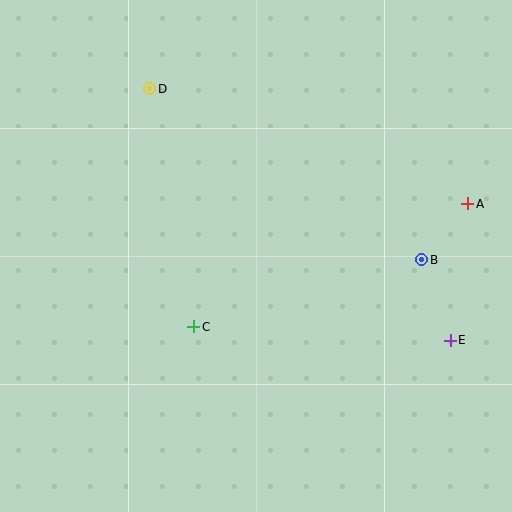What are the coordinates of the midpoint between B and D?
The midpoint between B and D is at (286, 174).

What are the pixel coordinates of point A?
Point A is at (468, 204).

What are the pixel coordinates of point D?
Point D is at (150, 89).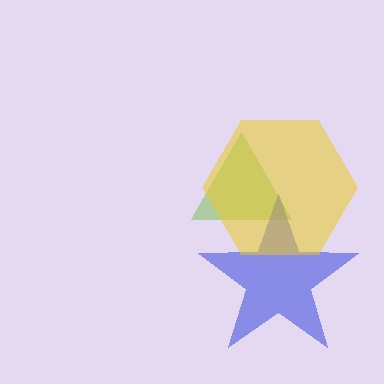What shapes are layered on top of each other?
The layered shapes are: a lime triangle, a blue star, a yellow hexagon.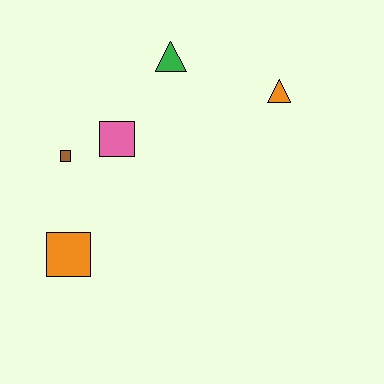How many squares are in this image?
There are 3 squares.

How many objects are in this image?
There are 5 objects.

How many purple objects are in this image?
There are no purple objects.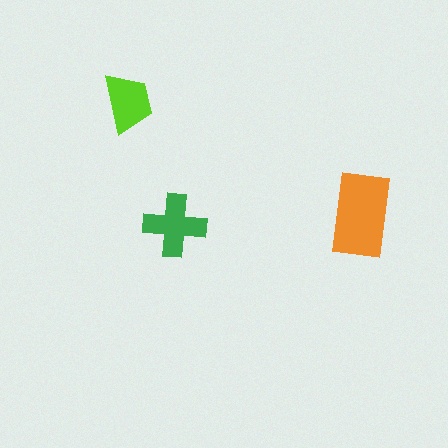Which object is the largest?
The orange rectangle.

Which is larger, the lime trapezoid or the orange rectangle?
The orange rectangle.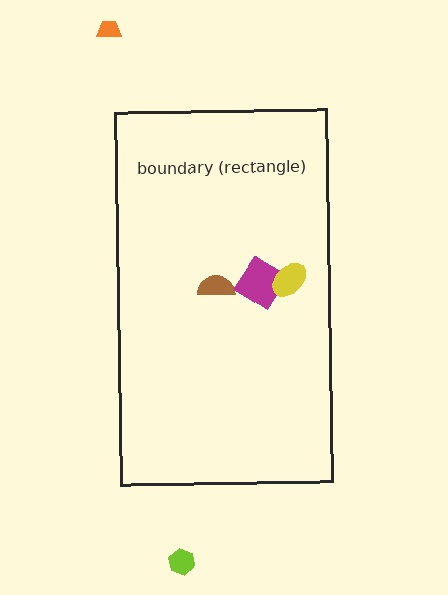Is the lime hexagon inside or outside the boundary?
Outside.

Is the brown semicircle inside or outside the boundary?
Inside.